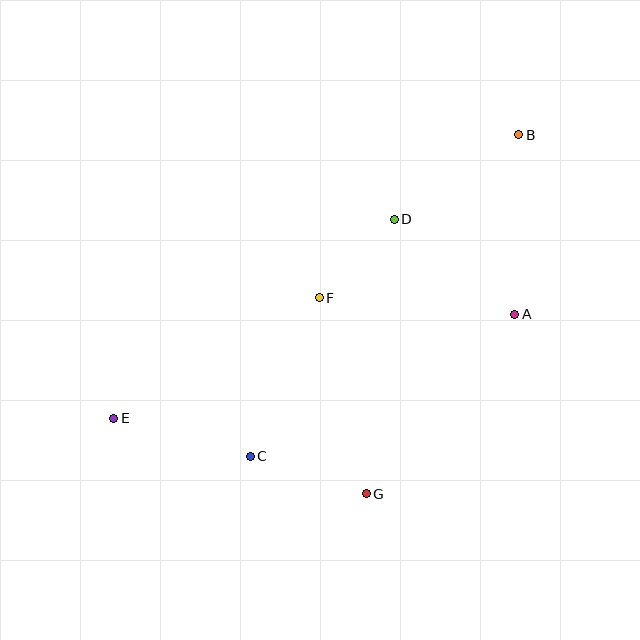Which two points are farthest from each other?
Points B and E are farthest from each other.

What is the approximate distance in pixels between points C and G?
The distance between C and G is approximately 122 pixels.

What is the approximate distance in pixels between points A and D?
The distance between A and D is approximately 153 pixels.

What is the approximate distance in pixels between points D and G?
The distance between D and G is approximately 276 pixels.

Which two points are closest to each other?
Points D and F are closest to each other.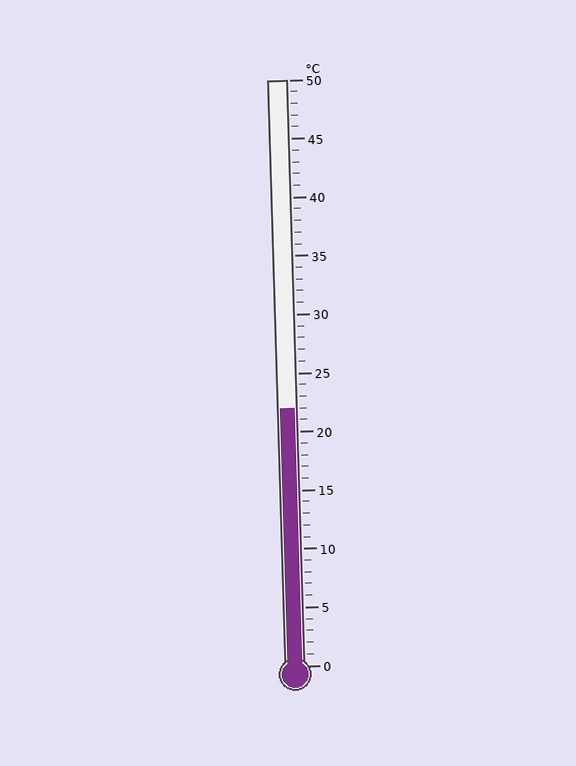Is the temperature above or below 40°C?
The temperature is below 40°C.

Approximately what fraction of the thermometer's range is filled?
The thermometer is filled to approximately 45% of its range.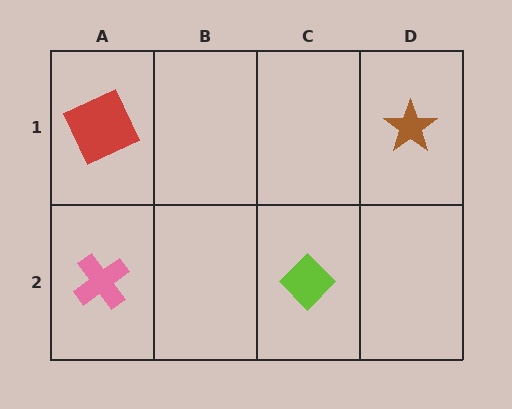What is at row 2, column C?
A lime diamond.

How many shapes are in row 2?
2 shapes.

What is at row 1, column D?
A brown star.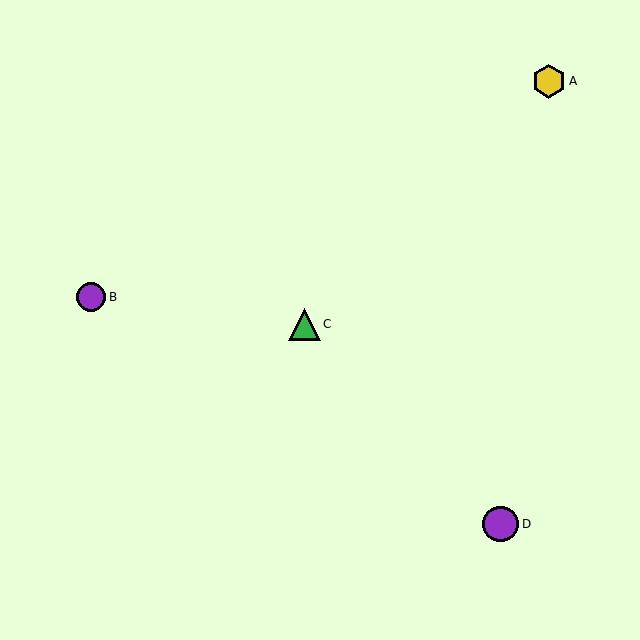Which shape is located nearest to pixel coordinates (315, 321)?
The green triangle (labeled C) at (304, 324) is nearest to that location.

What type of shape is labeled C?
Shape C is a green triangle.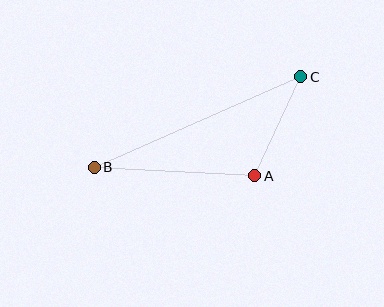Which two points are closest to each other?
Points A and C are closest to each other.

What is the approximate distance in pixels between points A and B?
The distance between A and B is approximately 161 pixels.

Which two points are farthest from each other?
Points B and C are farthest from each other.